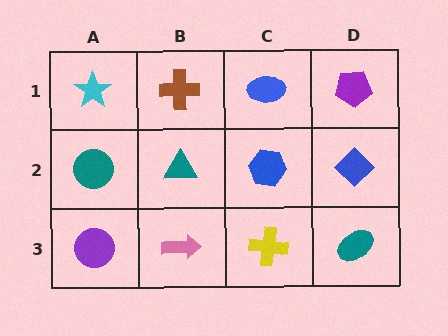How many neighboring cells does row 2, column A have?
3.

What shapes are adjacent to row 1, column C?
A blue hexagon (row 2, column C), a brown cross (row 1, column B), a purple pentagon (row 1, column D).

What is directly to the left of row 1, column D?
A blue ellipse.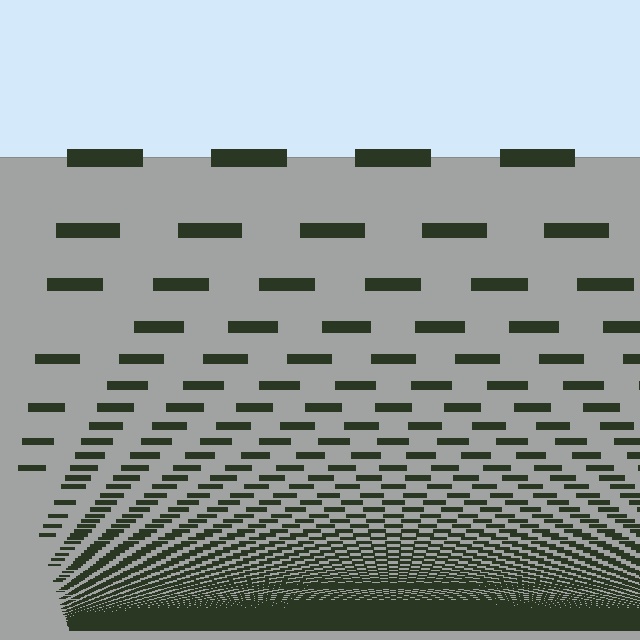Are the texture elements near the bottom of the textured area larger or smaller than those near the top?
Smaller. The gradient is inverted — elements near the bottom are smaller and denser.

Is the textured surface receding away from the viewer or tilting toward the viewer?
The surface appears to tilt toward the viewer. Texture elements get larger and sparser toward the top.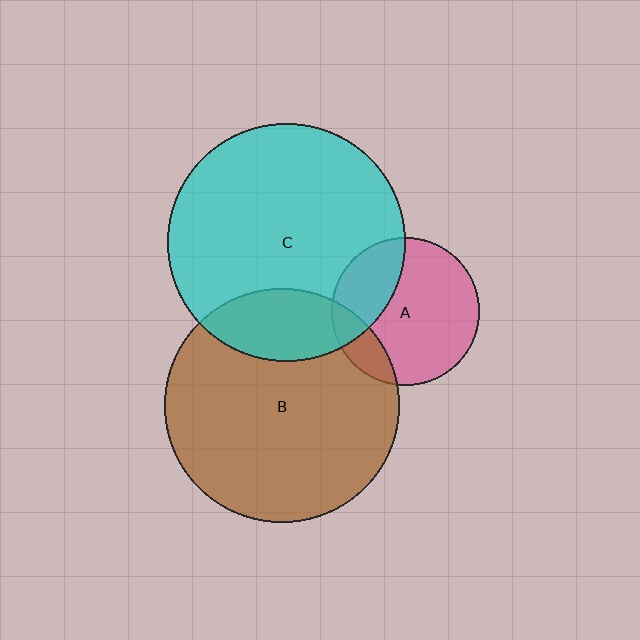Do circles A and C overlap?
Yes.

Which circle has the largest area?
Circle C (cyan).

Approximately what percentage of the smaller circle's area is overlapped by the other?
Approximately 30%.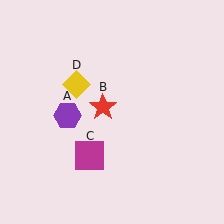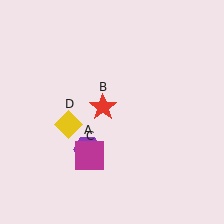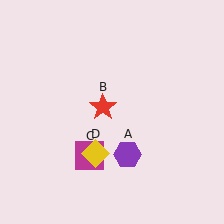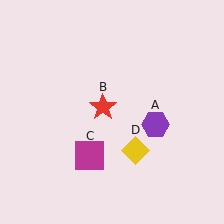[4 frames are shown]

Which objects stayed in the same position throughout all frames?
Red star (object B) and magenta square (object C) remained stationary.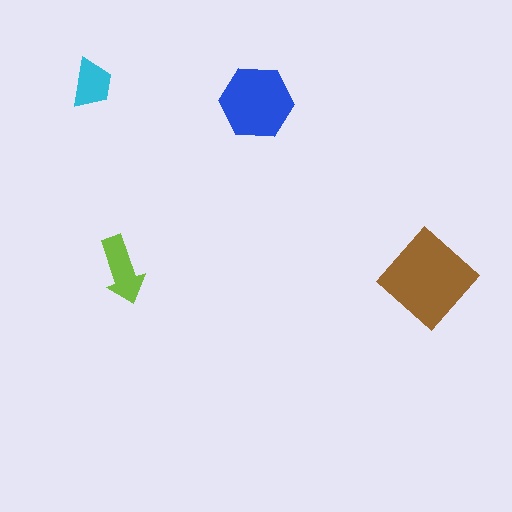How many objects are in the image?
There are 4 objects in the image.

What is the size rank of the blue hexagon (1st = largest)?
2nd.